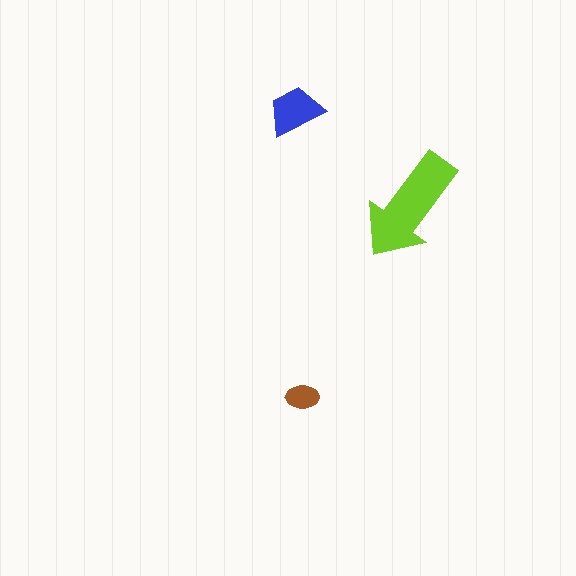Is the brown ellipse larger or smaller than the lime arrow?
Smaller.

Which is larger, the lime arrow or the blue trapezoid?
The lime arrow.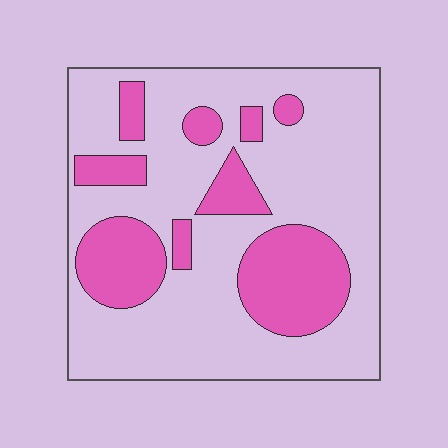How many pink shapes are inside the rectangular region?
9.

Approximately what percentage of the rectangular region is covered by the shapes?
Approximately 30%.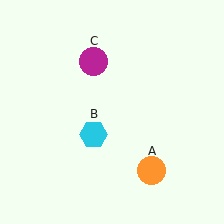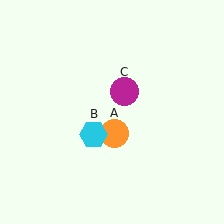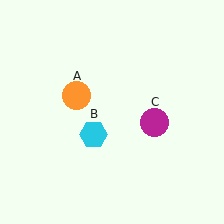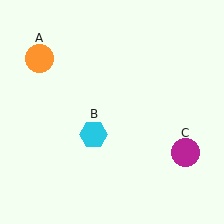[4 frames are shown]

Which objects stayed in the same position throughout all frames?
Cyan hexagon (object B) remained stationary.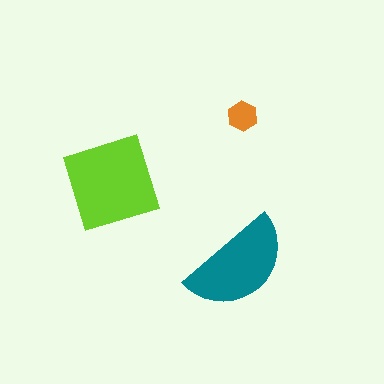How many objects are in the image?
There are 3 objects in the image.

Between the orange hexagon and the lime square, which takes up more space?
The lime square.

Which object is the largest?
The lime square.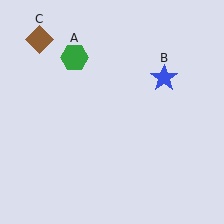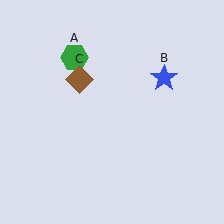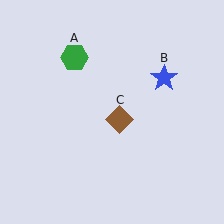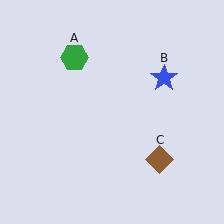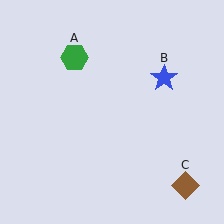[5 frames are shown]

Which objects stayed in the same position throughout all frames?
Green hexagon (object A) and blue star (object B) remained stationary.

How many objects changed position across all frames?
1 object changed position: brown diamond (object C).